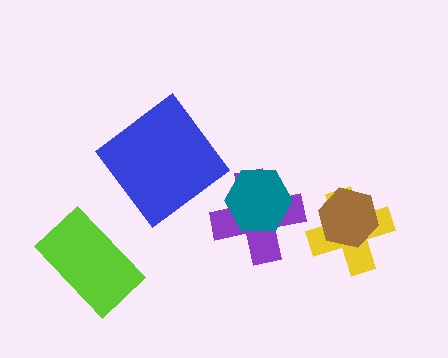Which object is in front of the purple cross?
The teal hexagon is in front of the purple cross.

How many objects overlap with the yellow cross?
1 object overlaps with the yellow cross.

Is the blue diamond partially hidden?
No, no other shape covers it.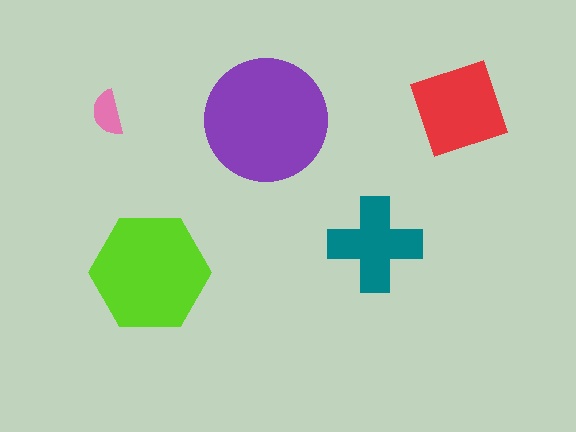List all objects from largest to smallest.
The purple circle, the lime hexagon, the red square, the teal cross, the pink semicircle.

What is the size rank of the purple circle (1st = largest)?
1st.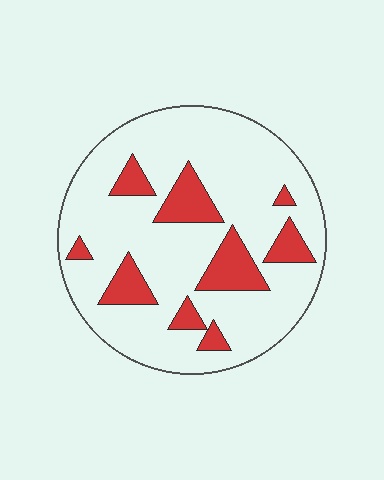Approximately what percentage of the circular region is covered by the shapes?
Approximately 20%.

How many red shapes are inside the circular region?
9.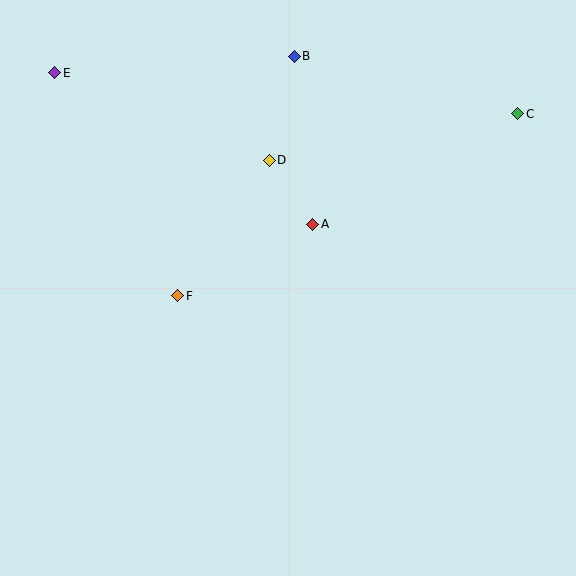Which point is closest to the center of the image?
Point A at (313, 224) is closest to the center.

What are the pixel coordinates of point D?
Point D is at (269, 160).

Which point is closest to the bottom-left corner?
Point F is closest to the bottom-left corner.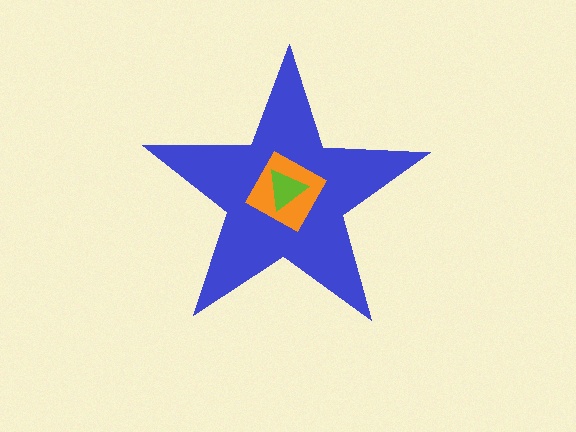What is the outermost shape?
The blue star.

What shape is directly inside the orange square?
The lime triangle.